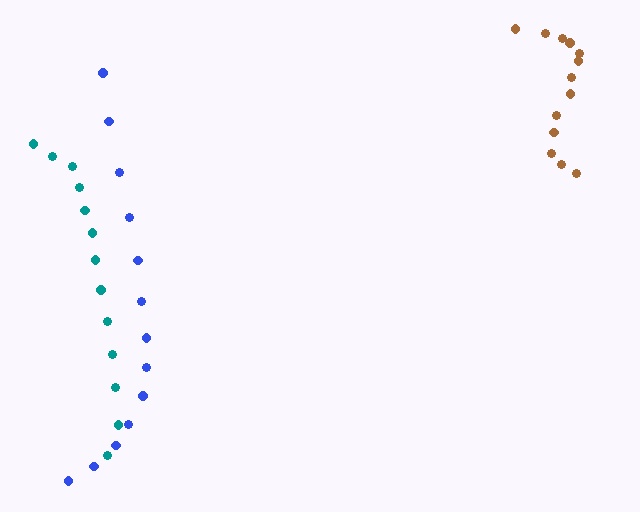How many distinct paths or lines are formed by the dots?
There are 3 distinct paths.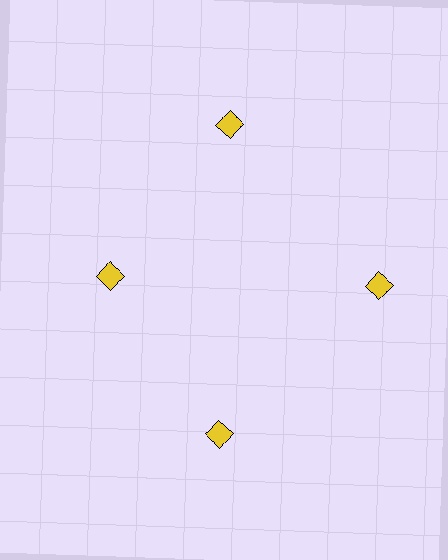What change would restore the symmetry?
The symmetry would be restored by moving it outward, back onto the ring so that all 4 diamonds sit at equal angles and equal distance from the center.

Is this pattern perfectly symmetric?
No. The 4 yellow diamonds are arranged in a ring, but one element near the 9 o'clock position is pulled inward toward the center, breaking the 4-fold rotational symmetry.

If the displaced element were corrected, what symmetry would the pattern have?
It would have 4-fold rotational symmetry — the pattern would map onto itself every 90 degrees.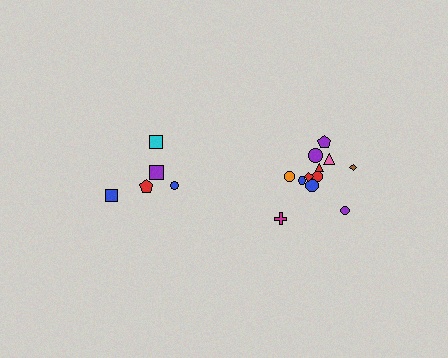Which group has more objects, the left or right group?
The right group.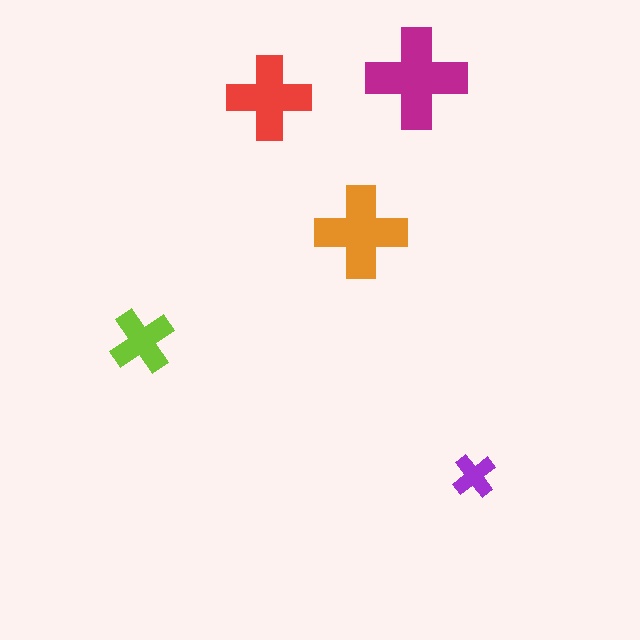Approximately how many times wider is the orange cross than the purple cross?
About 2 times wider.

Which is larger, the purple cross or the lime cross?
The lime one.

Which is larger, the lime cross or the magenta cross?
The magenta one.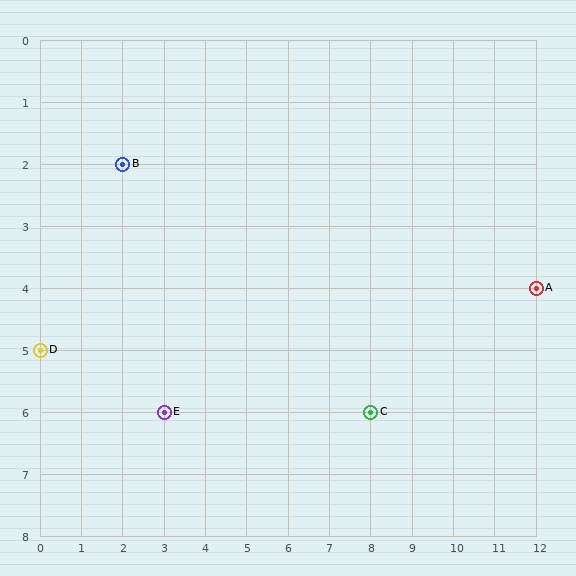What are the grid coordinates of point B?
Point B is at grid coordinates (2, 2).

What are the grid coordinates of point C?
Point C is at grid coordinates (8, 6).